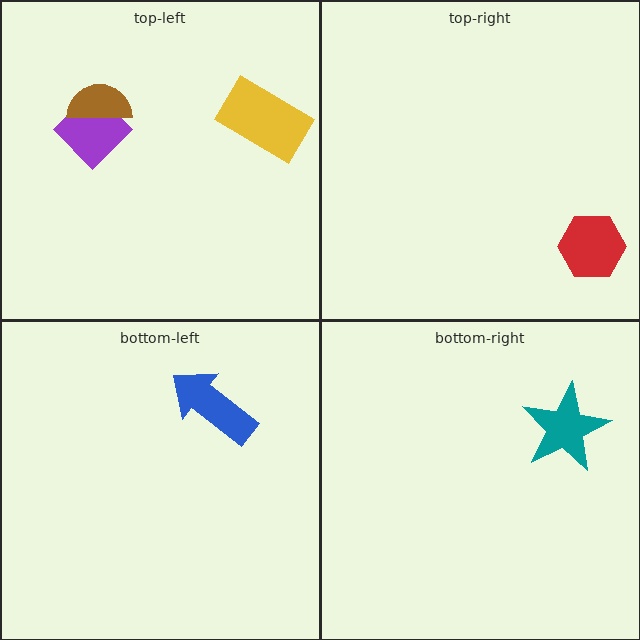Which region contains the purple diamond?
The top-left region.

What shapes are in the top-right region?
The red hexagon.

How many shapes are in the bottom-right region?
1.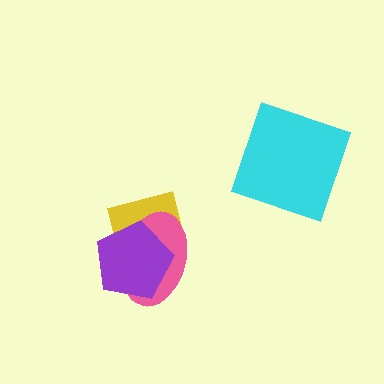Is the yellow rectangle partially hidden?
Yes, it is partially covered by another shape.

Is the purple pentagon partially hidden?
No, no other shape covers it.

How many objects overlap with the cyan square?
0 objects overlap with the cyan square.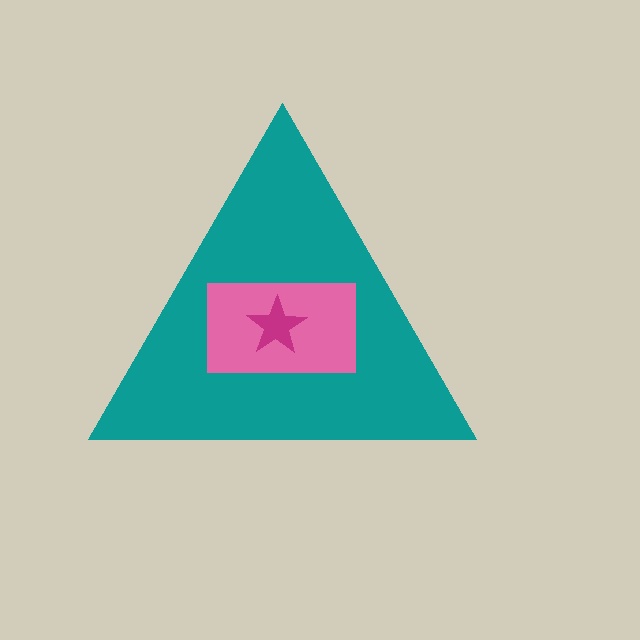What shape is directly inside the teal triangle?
The pink rectangle.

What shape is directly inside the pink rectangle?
The magenta star.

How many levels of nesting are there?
3.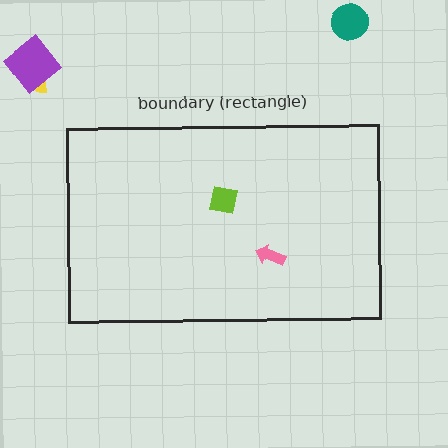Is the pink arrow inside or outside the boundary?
Inside.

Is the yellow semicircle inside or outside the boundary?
Outside.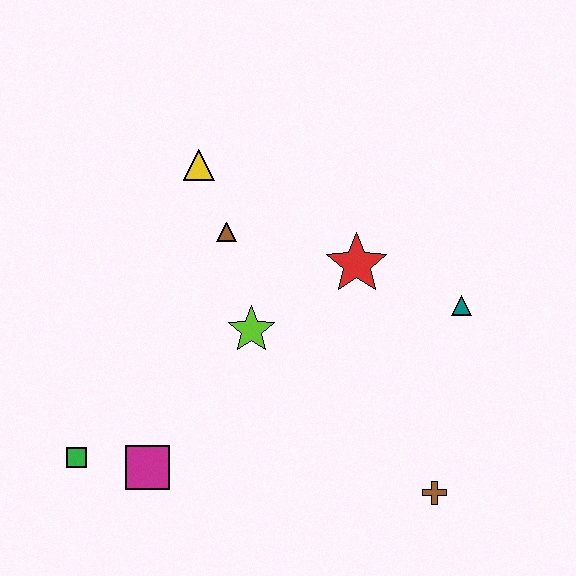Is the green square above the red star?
No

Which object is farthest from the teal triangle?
The green square is farthest from the teal triangle.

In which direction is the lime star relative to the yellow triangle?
The lime star is below the yellow triangle.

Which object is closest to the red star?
The teal triangle is closest to the red star.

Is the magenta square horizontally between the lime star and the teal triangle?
No